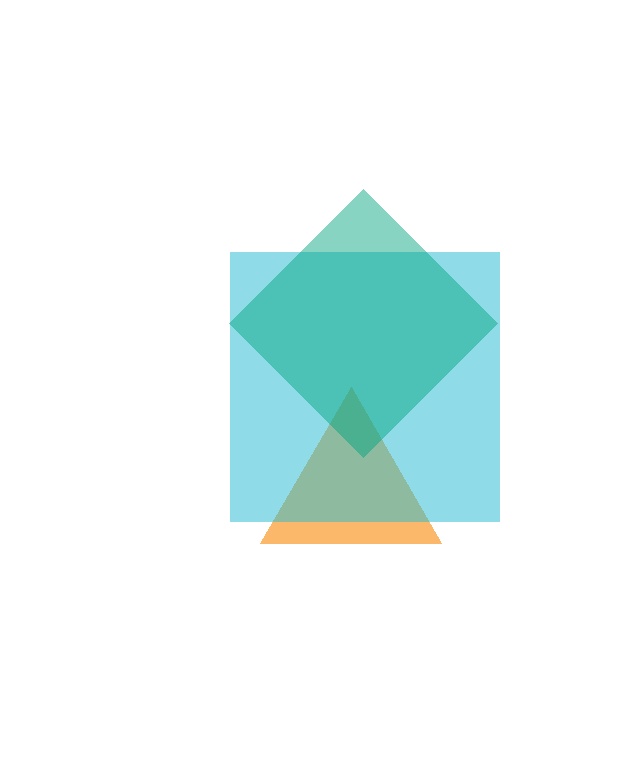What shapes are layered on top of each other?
The layered shapes are: an orange triangle, a cyan square, a teal diamond.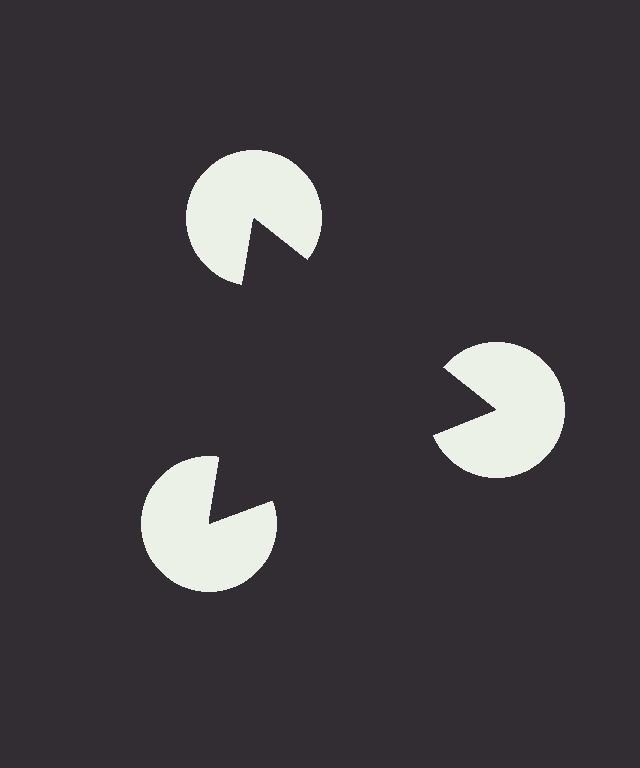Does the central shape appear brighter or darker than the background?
It typically appears slightly darker than the background, even though no actual brightness change is drawn.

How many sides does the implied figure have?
3 sides.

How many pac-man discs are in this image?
There are 3 — one at each vertex of the illusory triangle.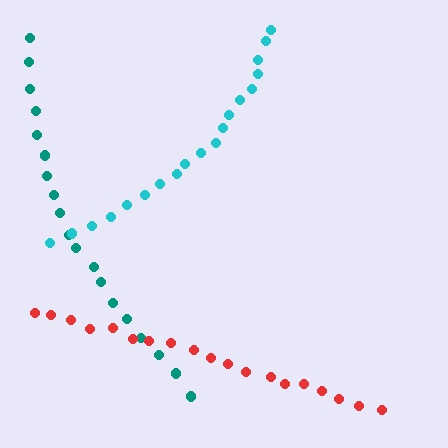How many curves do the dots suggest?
There are 3 distinct paths.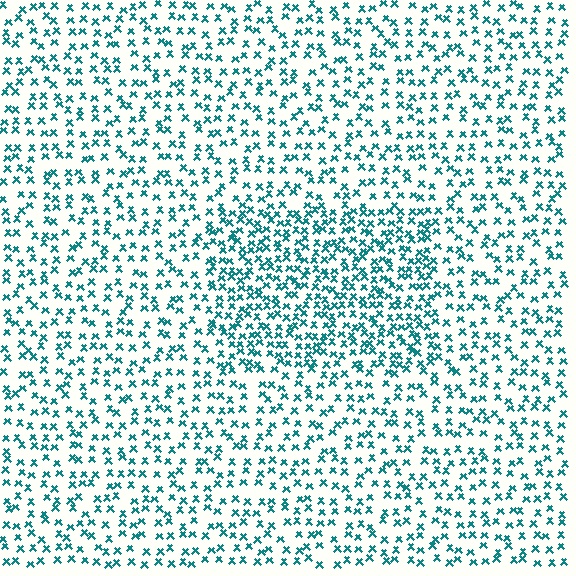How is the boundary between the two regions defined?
The boundary is defined by a change in element density (approximately 1.8x ratio). All elements are the same color, size, and shape.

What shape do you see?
I see a rectangle.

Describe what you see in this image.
The image contains small teal elements arranged at two different densities. A rectangle-shaped region is visible where the elements are more densely packed than the surrounding area.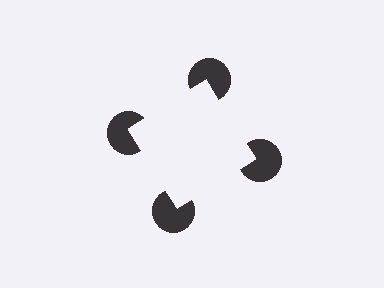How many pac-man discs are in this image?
There are 4 — one at each vertex of the illusory square.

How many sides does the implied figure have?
4 sides.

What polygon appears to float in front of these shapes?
An illusory square — its edges are inferred from the aligned wedge cuts in the pac-man discs, not physically drawn.